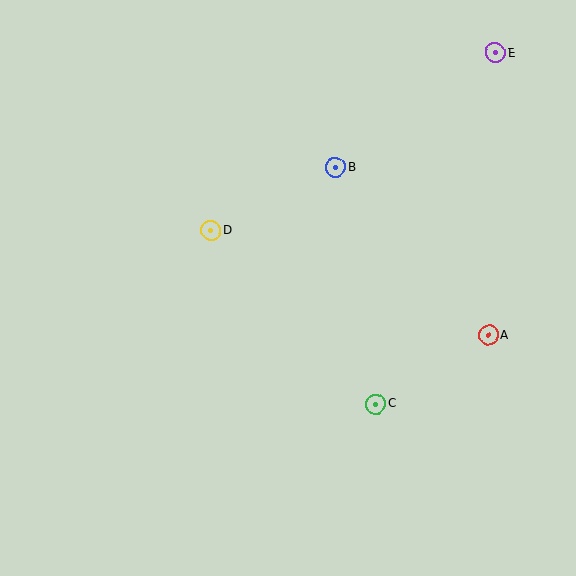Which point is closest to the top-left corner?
Point D is closest to the top-left corner.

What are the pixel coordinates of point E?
Point E is at (495, 53).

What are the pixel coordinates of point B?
Point B is at (336, 167).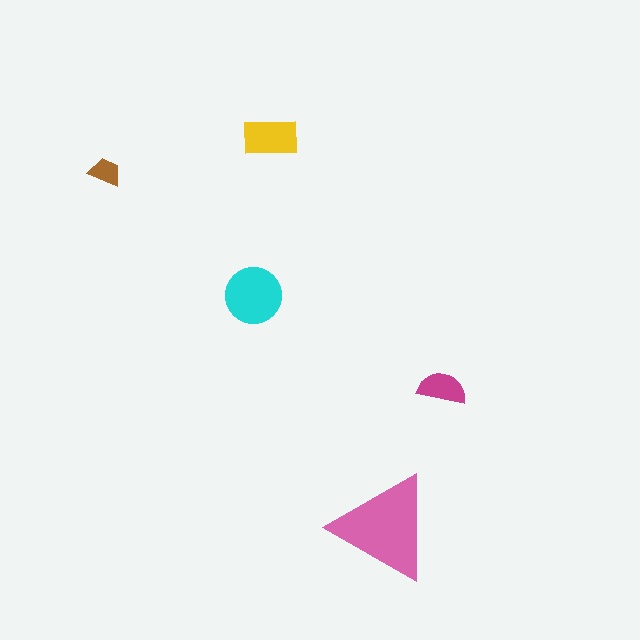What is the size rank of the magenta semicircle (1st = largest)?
4th.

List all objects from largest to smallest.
The pink triangle, the cyan circle, the yellow rectangle, the magenta semicircle, the brown trapezoid.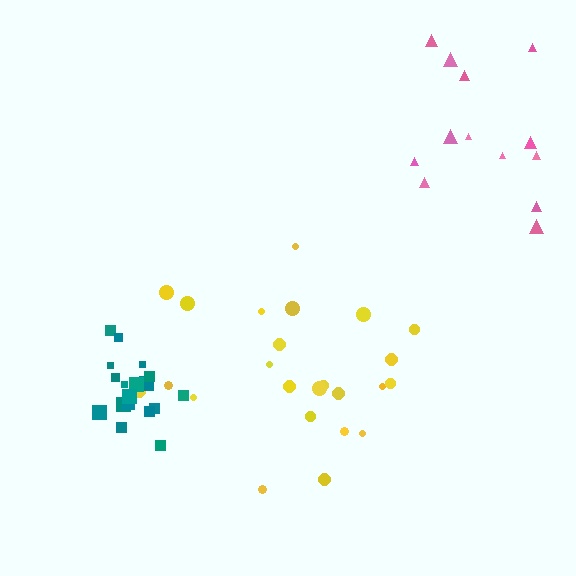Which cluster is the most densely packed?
Teal.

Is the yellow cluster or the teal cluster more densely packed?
Teal.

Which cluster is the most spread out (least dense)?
Pink.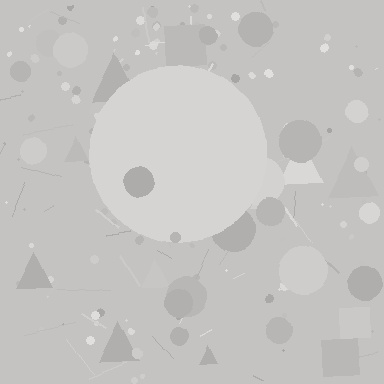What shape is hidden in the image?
A circle is hidden in the image.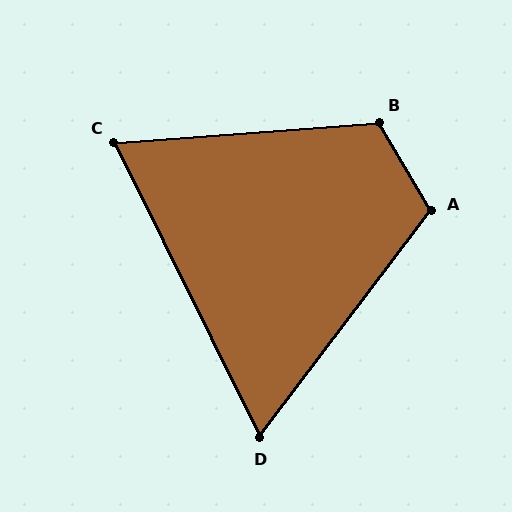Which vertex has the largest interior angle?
B, at approximately 117 degrees.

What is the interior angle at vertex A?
Approximately 112 degrees (obtuse).